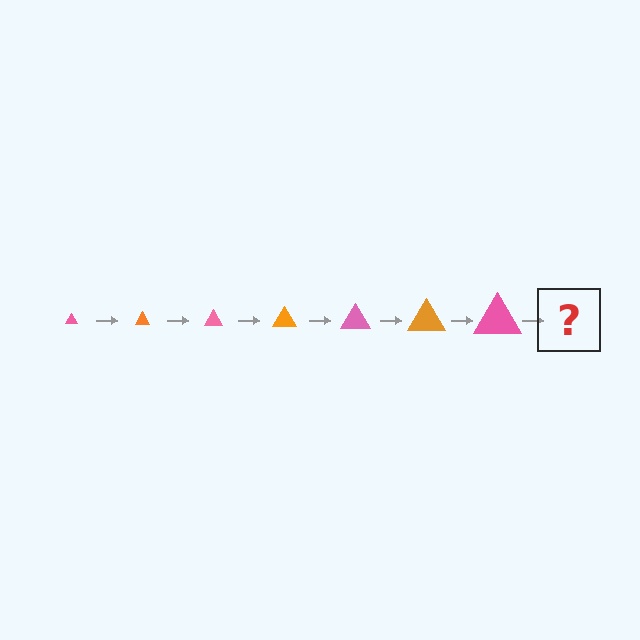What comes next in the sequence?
The next element should be an orange triangle, larger than the previous one.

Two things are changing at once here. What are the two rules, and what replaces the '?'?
The two rules are that the triangle grows larger each step and the color cycles through pink and orange. The '?' should be an orange triangle, larger than the previous one.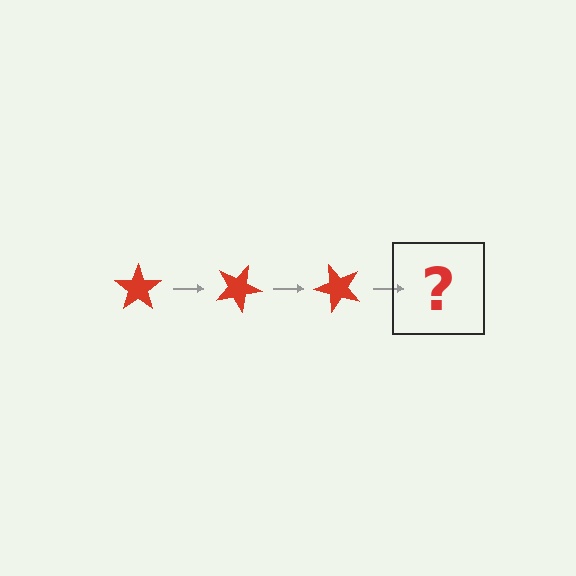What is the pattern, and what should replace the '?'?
The pattern is that the star rotates 25 degrees each step. The '?' should be a red star rotated 75 degrees.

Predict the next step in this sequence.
The next step is a red star rotated 75 degrees.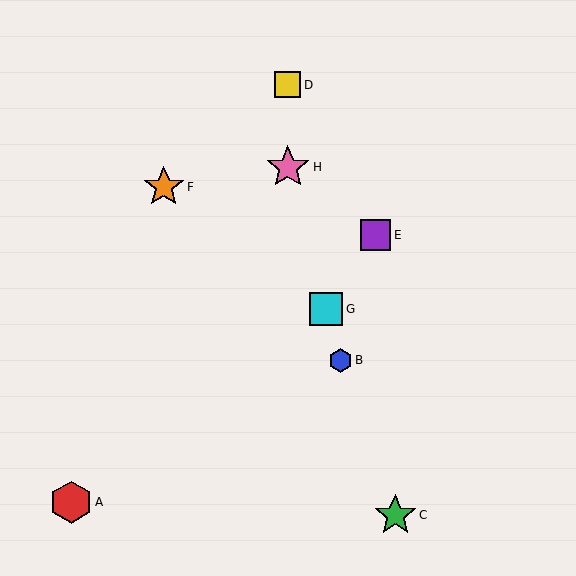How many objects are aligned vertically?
2 objects (D, H) are aligned vertically.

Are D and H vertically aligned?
Yes, both are at x≈288.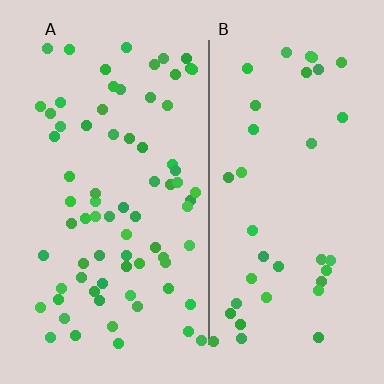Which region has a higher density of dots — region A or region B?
A (the left).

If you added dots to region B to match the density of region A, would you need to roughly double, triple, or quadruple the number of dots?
Approximately double.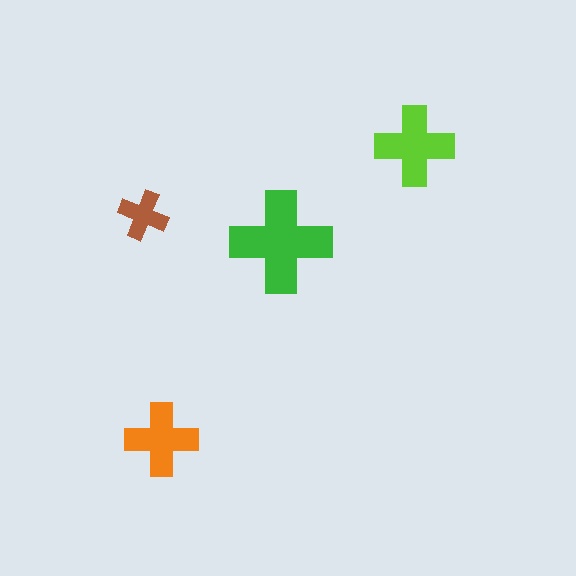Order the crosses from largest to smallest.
the green one, the lime one, the orange one, the brown one.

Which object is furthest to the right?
The lime cross is rightmost.